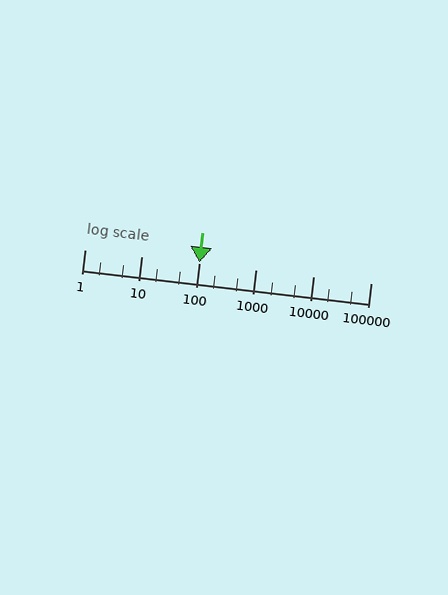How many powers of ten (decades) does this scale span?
The scale spans 5 decades, from 1 to 100000.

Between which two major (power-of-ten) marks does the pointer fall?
The pointer is between 100 and 1000.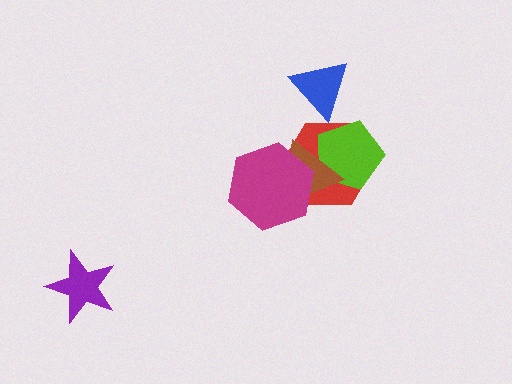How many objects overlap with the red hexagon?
3 objects overlap with the red hexagon.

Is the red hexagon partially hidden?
Yes, it is partially covered by another shape.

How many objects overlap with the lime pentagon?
2 objects overlap with the lime pentagon.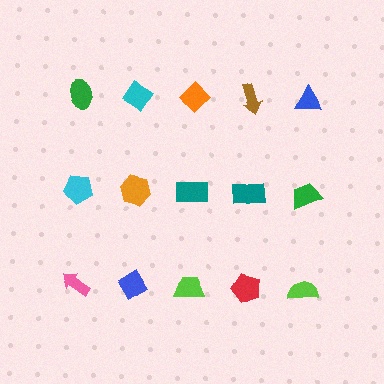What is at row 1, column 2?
A cyan diamond.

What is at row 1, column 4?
A brown arrow.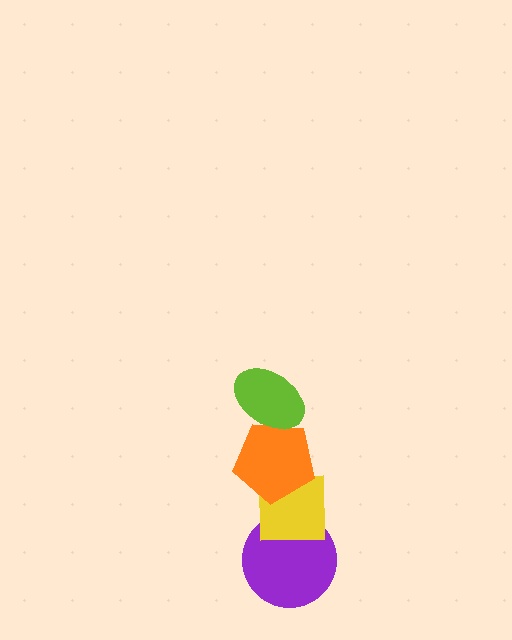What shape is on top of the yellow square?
The orange pentagon is on top of the yellow square.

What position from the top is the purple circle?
The purple circle is 4th from the top.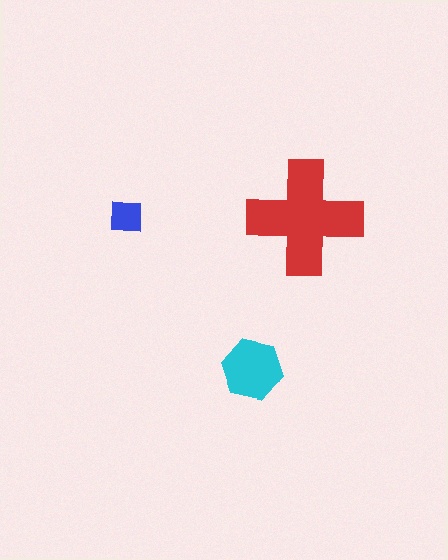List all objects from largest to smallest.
The red cross, the cyan hexagon, the blue square.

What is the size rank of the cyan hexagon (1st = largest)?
2nd.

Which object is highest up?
The red cross is topmost.